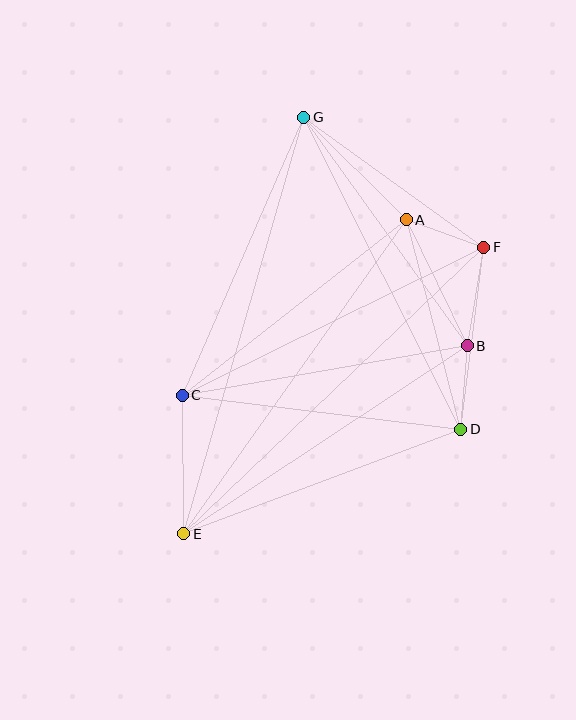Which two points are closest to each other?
Points A and F are closest to each other.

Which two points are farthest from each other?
Points E and G are farthest from each other.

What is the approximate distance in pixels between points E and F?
The distance between E and F is approximately 415 pixels.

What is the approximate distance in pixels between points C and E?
The distance between C and E is approximately 139 pixels.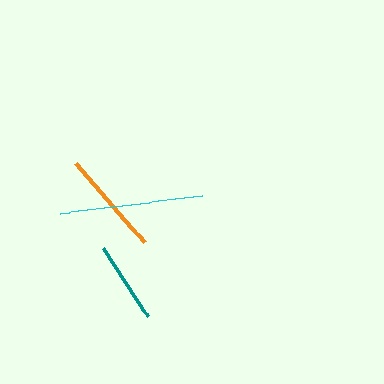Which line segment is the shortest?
The teal line is the shortest at approximately 81 pixels.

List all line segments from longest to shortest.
From longest to shortest: cyan, orange, teal.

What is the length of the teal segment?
The teal segment is approximately 81 pixels long.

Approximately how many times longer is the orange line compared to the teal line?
The orange line is approximately 1.3 times the length of the teal line.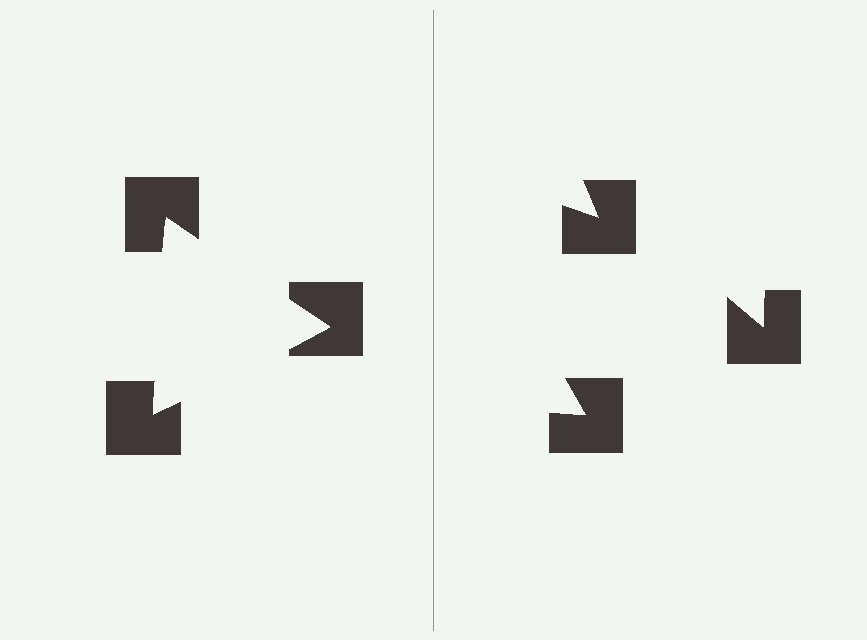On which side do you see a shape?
An illusory triangle appears on the left side. On the right side the wedge cuts are rotated, so no coherent shape forms.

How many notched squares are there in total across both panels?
6 — 3 on each side.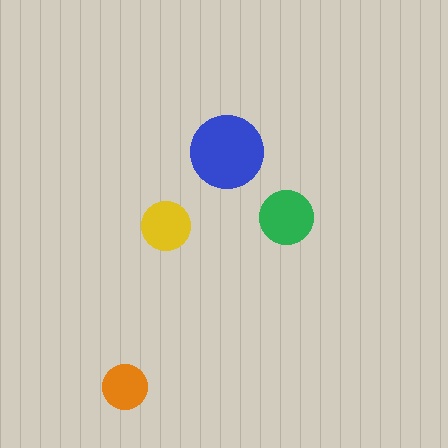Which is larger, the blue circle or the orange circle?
The blue one.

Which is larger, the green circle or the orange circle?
The green one.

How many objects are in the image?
There are 4 objects in the image.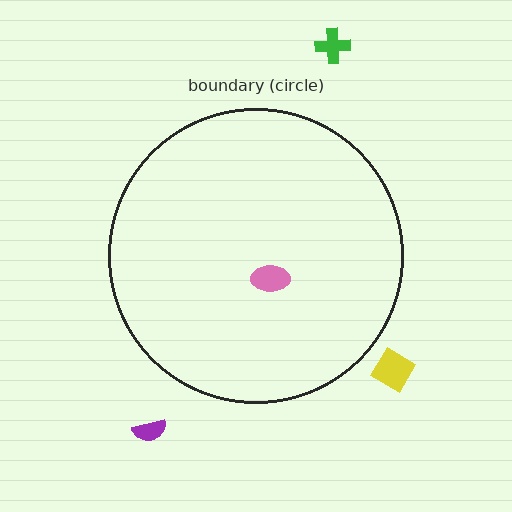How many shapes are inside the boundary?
1 inside, 3 outside.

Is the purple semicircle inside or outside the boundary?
Outside.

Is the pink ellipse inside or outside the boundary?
Inside.